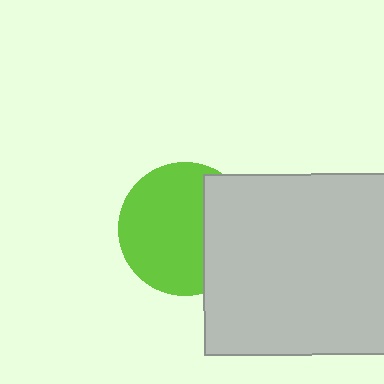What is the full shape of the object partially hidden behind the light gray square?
The partially hidden object is a lime circle.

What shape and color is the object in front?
The object in front is a light gray square.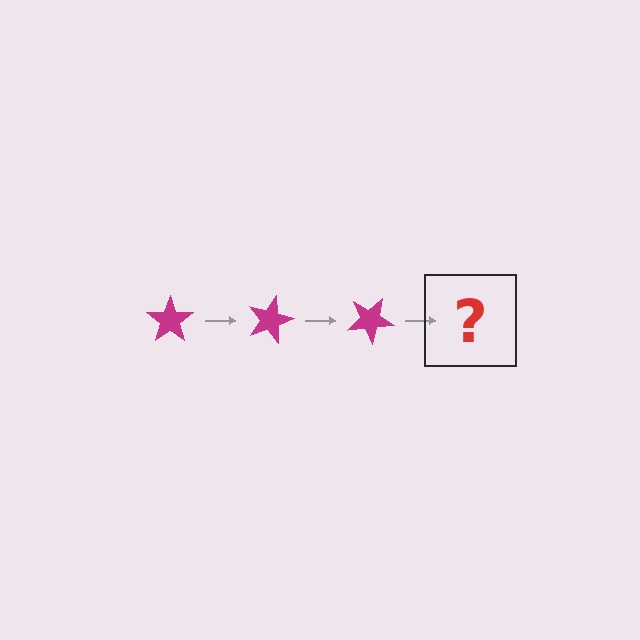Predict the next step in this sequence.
The next step is a magenta star rotated 45 degrees.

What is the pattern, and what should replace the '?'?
The pattern is that the star rotates 15 degrees each step. The '?' should be a magenta star rotated 45 degrees.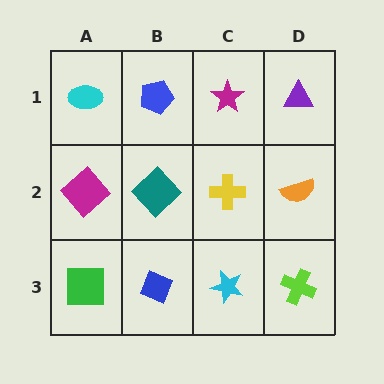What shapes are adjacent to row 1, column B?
A teal diamond (row 2, column B), a cyan ellipse (row 1, column A), a magenta star (row 1, column C).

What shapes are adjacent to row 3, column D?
An orange semicircle (row 2, column D), a cyan star (row 3, column C).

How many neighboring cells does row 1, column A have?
2.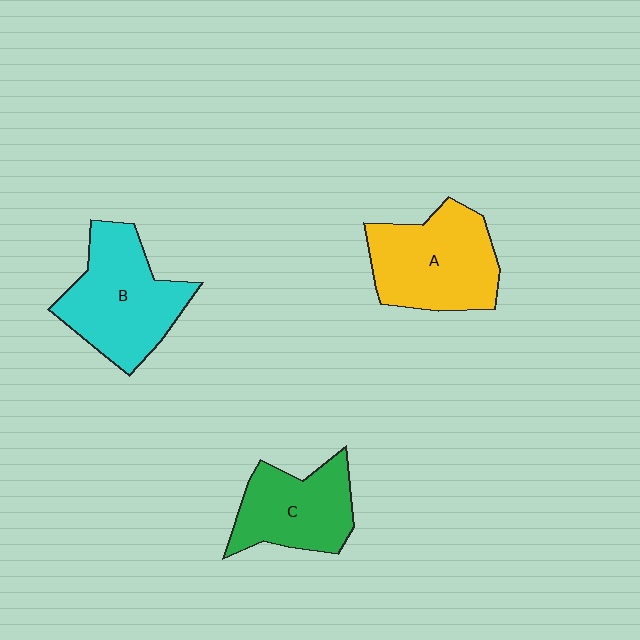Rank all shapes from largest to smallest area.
From largest to smallest: B (cyan), A (yellow), C (green).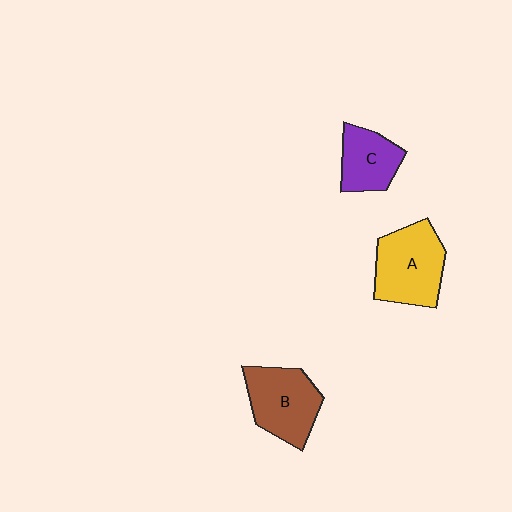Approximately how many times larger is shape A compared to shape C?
Approximately 1.5 times.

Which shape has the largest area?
Shape A (yellow).